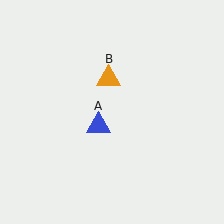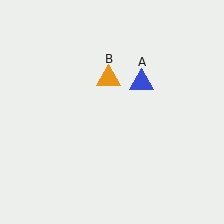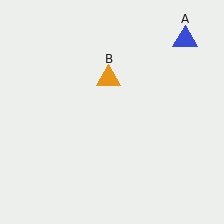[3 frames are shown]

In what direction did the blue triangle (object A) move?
The blue triangle (object A) moved up and to the right.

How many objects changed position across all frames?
1 object changed position: blue triangle (object A).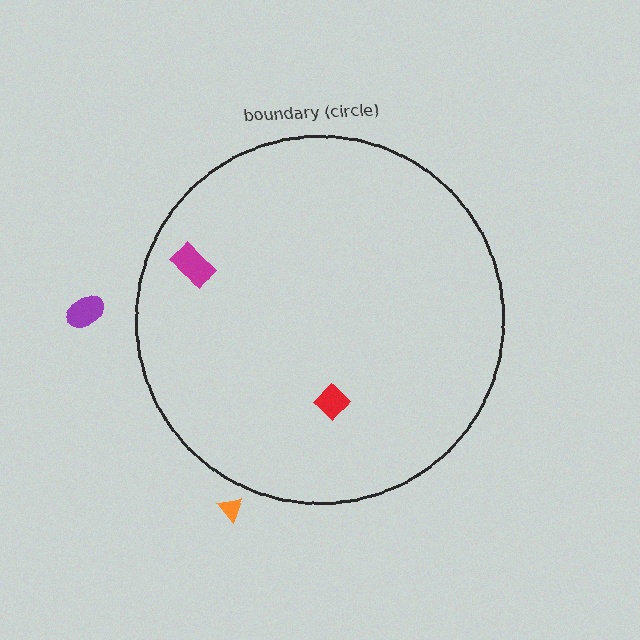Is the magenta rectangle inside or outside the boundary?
Inside.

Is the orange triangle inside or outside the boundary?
Outside.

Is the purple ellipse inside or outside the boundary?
Outside.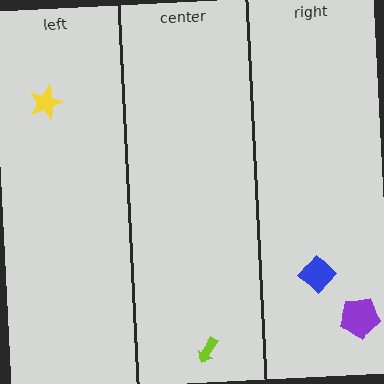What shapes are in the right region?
The purple pentagon, the blue diamond.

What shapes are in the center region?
The lime arrow.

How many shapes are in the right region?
2.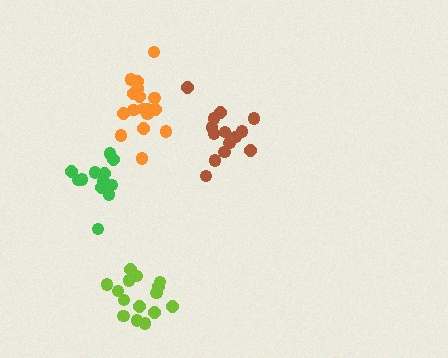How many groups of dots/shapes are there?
There are 4 groups.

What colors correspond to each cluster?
The clusters are colored: brown, lime, green, orange.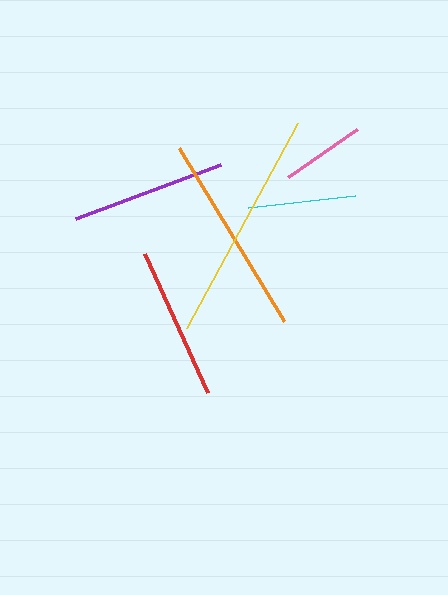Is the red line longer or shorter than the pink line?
The red line is longer than the pink line.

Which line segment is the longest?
The yellow line is the longest at approximately 233 pixels.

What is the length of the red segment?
The red segment is approximately 153 pixels long.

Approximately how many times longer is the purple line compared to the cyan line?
The purple line is approximately 1.4 times the length of the cyan line.